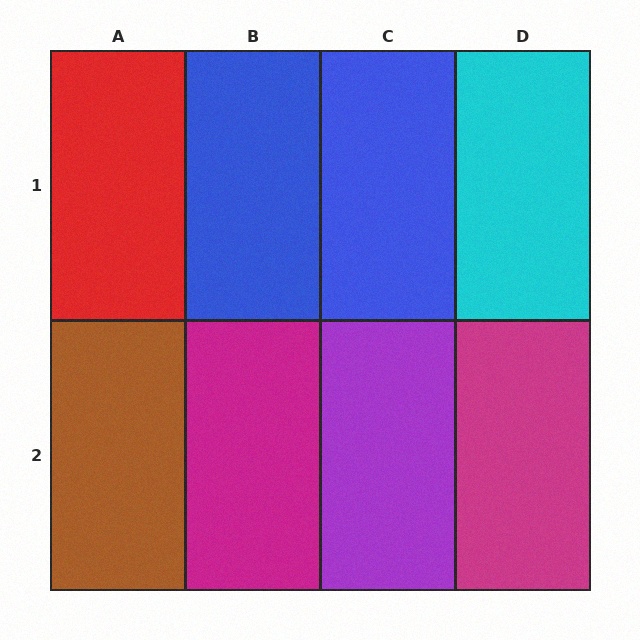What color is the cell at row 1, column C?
Blue.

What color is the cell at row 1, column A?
Red.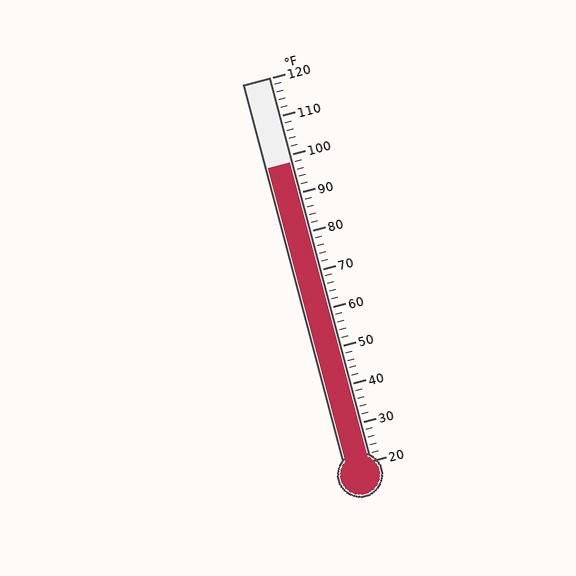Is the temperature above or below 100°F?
The temperature is below 100°F.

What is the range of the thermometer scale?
The thermometer scale ranges from 20°F to 120°F.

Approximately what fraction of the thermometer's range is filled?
The thermometer is filled to approximately 80% of its range.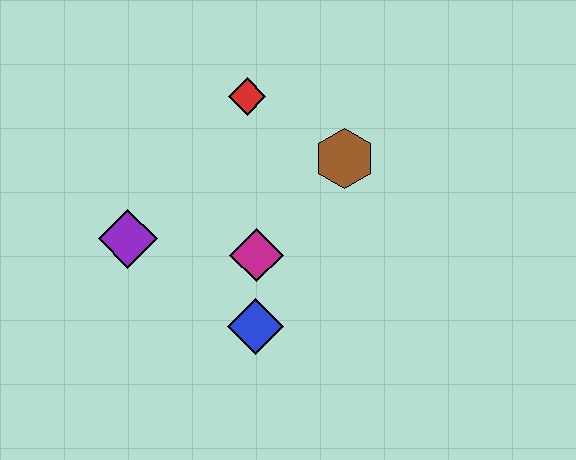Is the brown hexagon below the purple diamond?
No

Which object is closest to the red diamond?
The brown hexagon is closest to the red diamond.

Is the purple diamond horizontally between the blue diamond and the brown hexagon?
No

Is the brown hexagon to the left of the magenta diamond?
No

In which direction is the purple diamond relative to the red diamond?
The purple diamond is below the red diamond.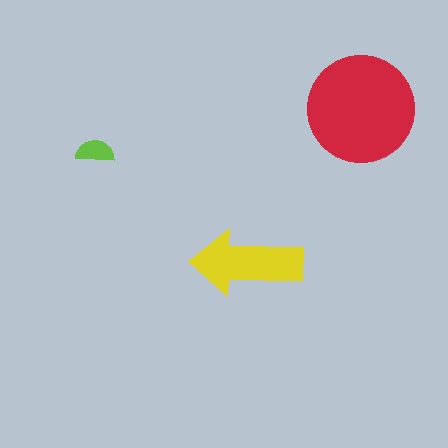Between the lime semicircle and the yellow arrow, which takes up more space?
The yellow arrow.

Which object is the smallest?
The lime semicircle.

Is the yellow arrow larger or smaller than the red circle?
Smaller.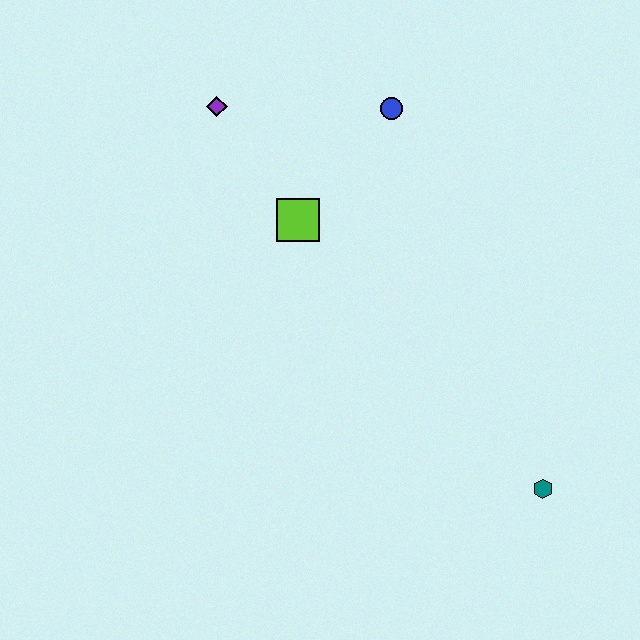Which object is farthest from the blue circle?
The teal hexagon is farthest from the blue circle.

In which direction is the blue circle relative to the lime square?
The blue circle is above the lime square.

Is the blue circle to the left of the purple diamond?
No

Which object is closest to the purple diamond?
The lime square is closest to the purple diamond.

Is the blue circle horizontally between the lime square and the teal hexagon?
Yes